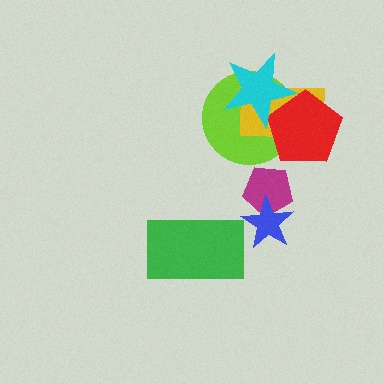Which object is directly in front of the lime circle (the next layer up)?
The yellow rectangle is directly in front of the lime circle.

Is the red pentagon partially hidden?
Yes, it is partially covered by another shape.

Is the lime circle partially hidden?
Yes, it is partially covered by another shape.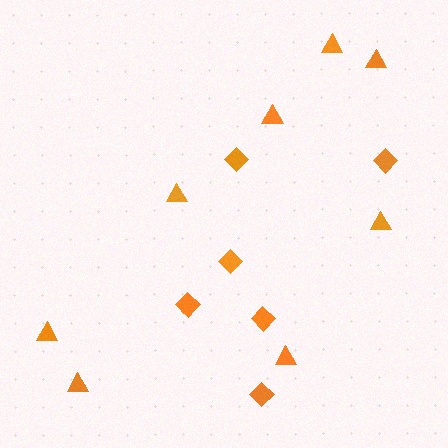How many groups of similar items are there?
There are 2 groups: one group of diamonds (6) and one group of triangles (8).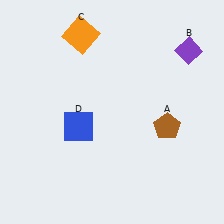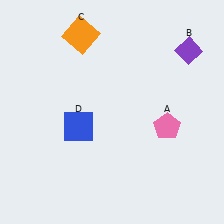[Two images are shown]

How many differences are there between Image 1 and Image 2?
There is 1 difference between the two images.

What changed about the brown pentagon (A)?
In Image 1, A is brown. In Image 2, it changed to pink.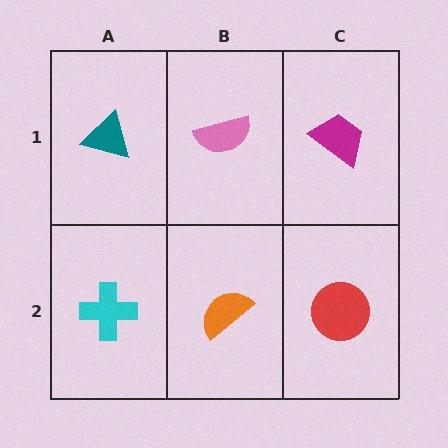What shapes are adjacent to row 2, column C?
A magenta trapezoid (row 1, column C), an orange semicircle (row 2, column B).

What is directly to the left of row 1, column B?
A teal triangle.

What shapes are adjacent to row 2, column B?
A pink semicircle (row 1, column B), a cyan cross (row 2, column A), a red circle (row 2, column C).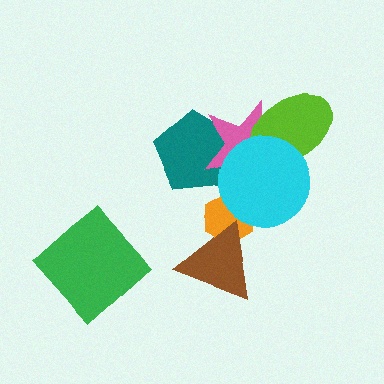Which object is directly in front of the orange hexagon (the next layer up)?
The cyan circle is directly in front of the orange hexagon.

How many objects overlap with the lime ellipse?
2 objects overlap with the lime ellipse.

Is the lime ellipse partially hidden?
Yes, it is partially covered by another shape.